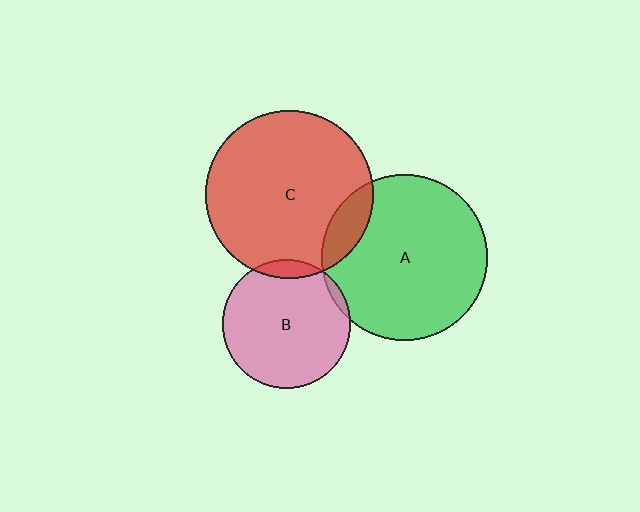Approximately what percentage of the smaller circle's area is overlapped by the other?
Approximately 5%.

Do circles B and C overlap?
Yes.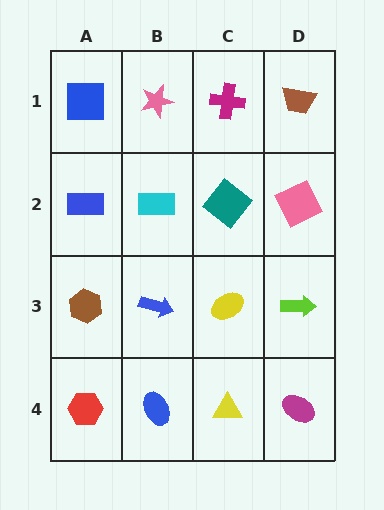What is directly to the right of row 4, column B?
A yellow triangle.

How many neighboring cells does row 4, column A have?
2.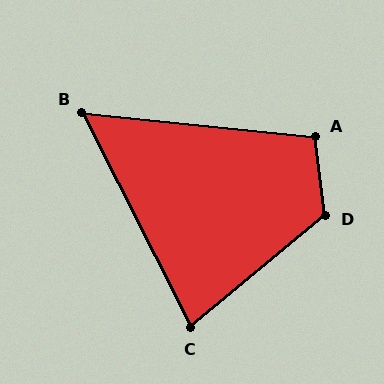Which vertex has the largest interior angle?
D, at approximately 122 degrees.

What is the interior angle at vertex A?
Approximately 103 degrees (obtuse).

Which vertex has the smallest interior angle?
B, at approximately 58 degrees.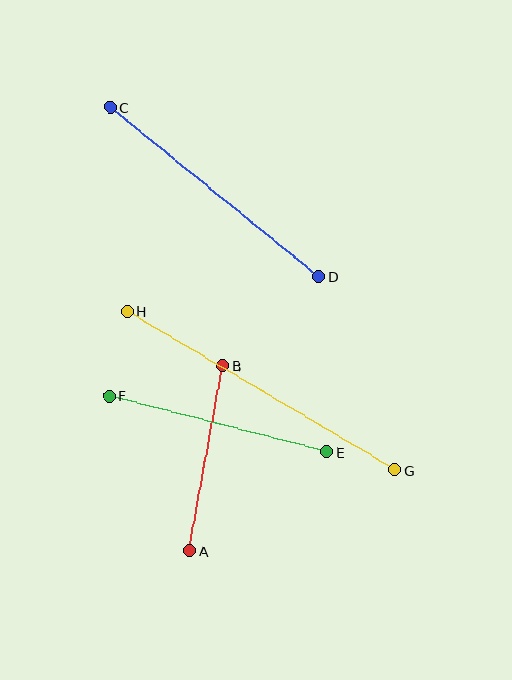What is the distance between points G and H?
The distance is approximately 312 pixels.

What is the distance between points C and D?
The distance is approximately 268 pixels.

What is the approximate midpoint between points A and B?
The midpoint is at approximately (206, 458) pixels.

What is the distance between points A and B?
The distance is approximately 188 pixels.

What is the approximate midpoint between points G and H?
The midpoint is at approximately (261, 390) pixels.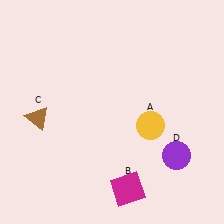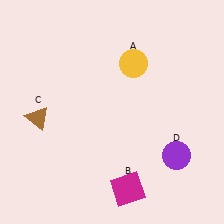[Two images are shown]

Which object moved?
The yellow circle (A) moved up.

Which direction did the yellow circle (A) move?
The yellow circle (A) moved up.